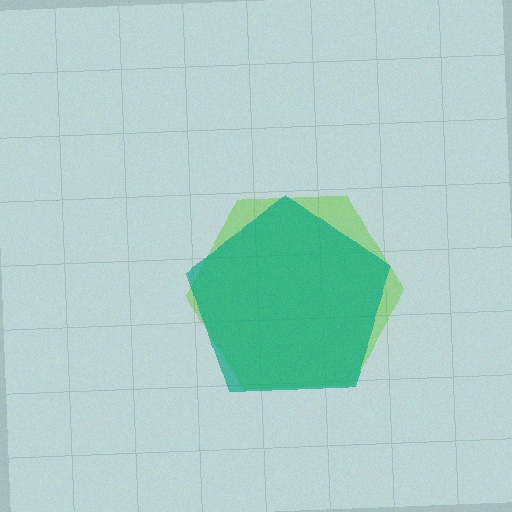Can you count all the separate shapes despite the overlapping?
Yes, there are 2 separate shapes.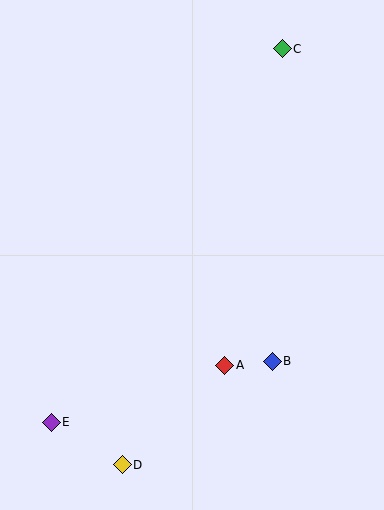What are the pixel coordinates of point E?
Point E is at (51, 422).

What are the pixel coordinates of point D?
Point D is at (122, 465).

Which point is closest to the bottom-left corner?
Point E is closest to the bottom-left corner.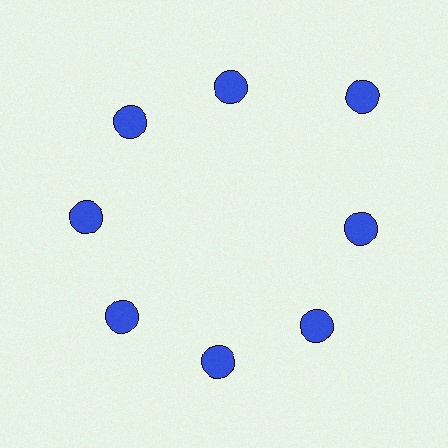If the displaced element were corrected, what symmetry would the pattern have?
It would have 8-fold rotational symmetry — the pattern would map onto itself every 45 degrees.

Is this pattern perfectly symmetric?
No. The 8 blue circles are arranged in a ring, but one element near the 2 o'clock position is pushed outward from the center, breaking the 8-fold rotational symmetry.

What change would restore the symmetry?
The symmetry would be restored by moving it inward, back onto the ring so that all 8 circles sit at equal angles and equal distance from the center.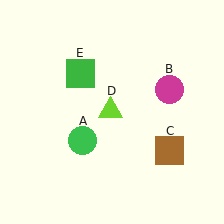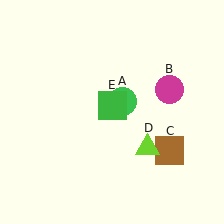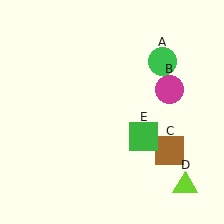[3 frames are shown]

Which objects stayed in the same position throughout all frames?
Magenta circle (object B) and brown square (object C) remained stationary.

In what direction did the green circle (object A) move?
The green circle (object A) moved up and to the right.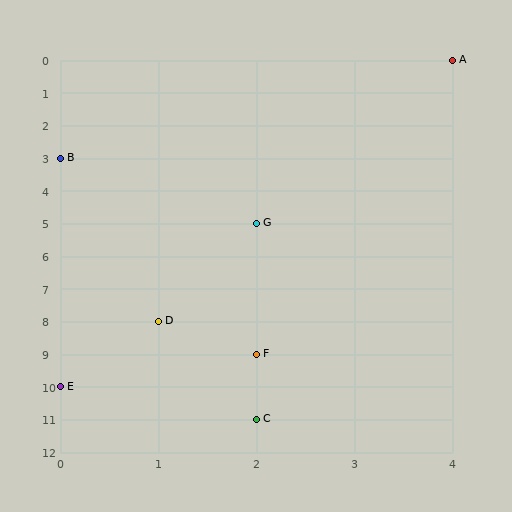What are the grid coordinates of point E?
Point E is at grid coordinates (0, 10).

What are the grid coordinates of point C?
Point C is at grid coordinates (2, 11).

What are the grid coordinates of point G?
Point G is at grid coordinates (2, 5).